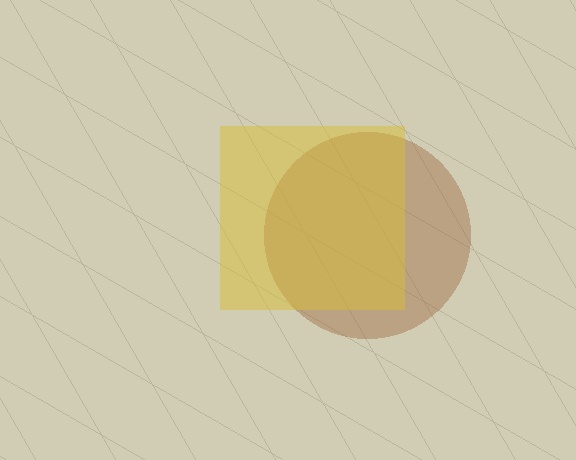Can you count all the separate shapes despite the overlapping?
Yes, there are 2 separate shapes.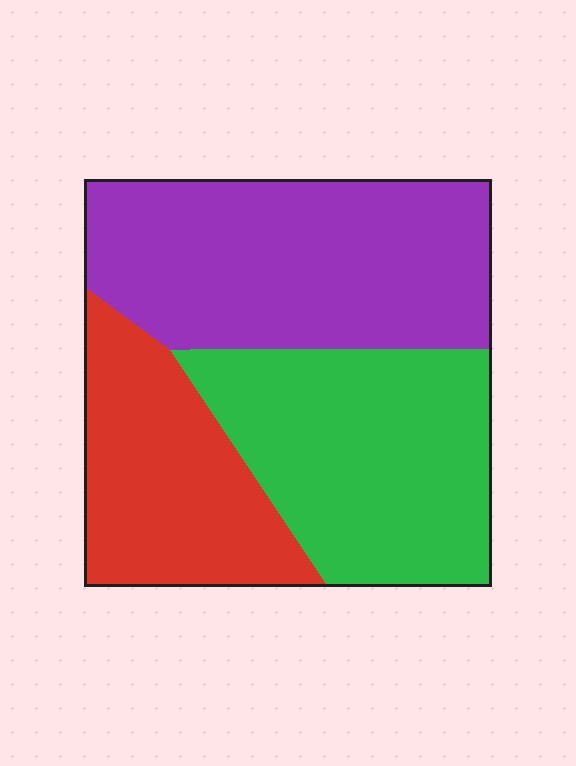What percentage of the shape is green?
Green covers 35% of the shape.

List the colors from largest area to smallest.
From largest to smallest: purple, green, red.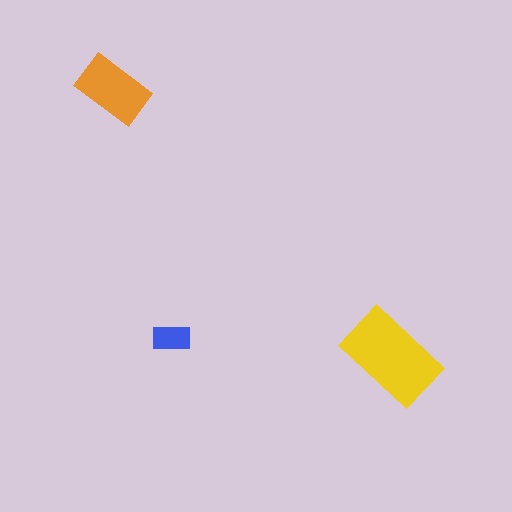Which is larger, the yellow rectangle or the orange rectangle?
The yellow one.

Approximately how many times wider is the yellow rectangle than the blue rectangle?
About 2.5 times wider.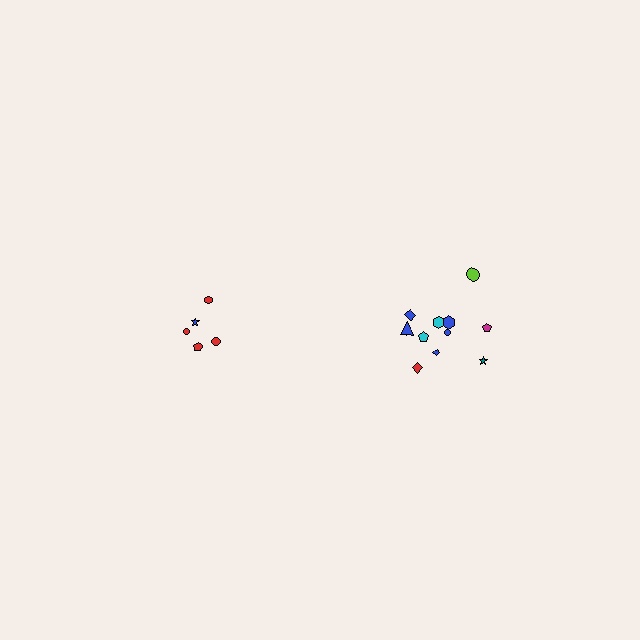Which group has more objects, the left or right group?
The right group.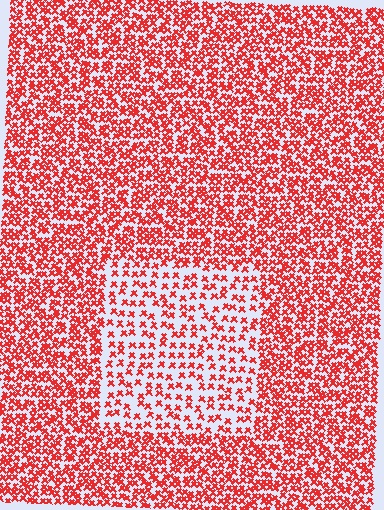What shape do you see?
I see a rectangle.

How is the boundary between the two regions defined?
The boundary is defined by a change in element density (approximately 2.0x ratio). All elements are the same color, size, and shape.